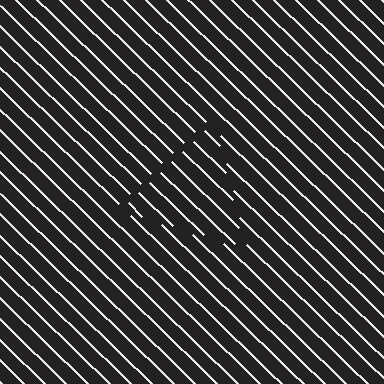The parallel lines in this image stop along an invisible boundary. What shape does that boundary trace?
An illusory triangle. The interior of the shape contains the same grating, shifted by half a period — the contour is defined by the phase discontinuity where line-ends from the inner and outer gratings abut.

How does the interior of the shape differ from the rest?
The interior of the shape contains the same grating, shifted by half a period — the contour is defined by the phase discontinuity where line-ends from the inner and outer gratings abut.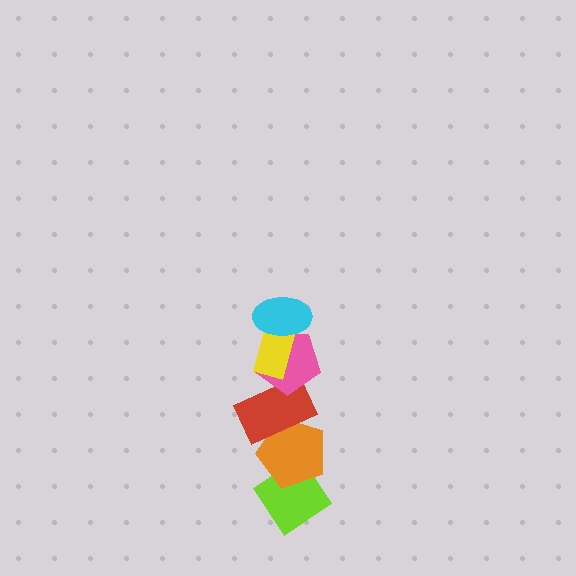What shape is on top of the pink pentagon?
The yellow rectangle is on top of the pink pentagon.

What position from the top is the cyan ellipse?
The cyan ellipse is 1st from the top.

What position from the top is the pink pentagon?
The pink pentagon is 3rd from the top.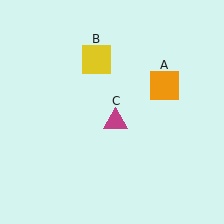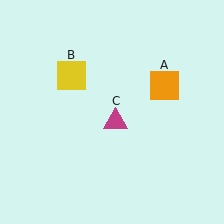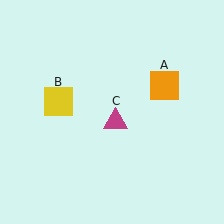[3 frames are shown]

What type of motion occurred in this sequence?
The yellow square (object B) rotated counterclockwise around the center of the scene.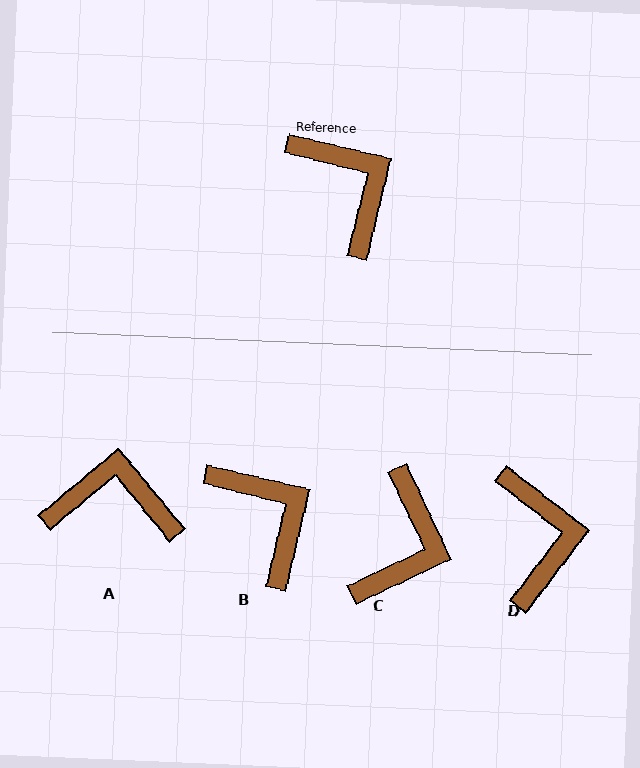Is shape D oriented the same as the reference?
No, it is off by about 24 degrees.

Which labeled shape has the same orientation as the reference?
B.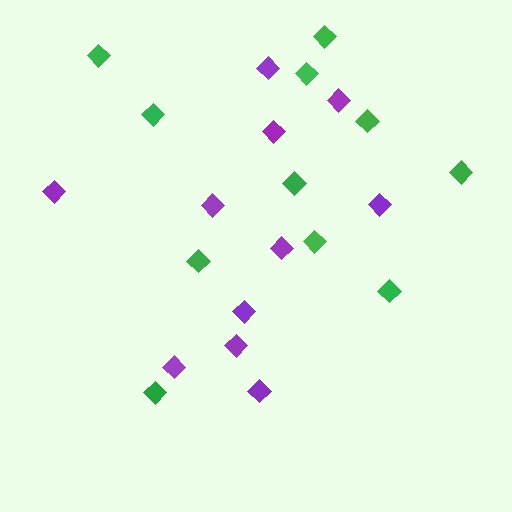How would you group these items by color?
There are 2 groups: one group of green diamonds (11) and one group of purple diamonds (11).